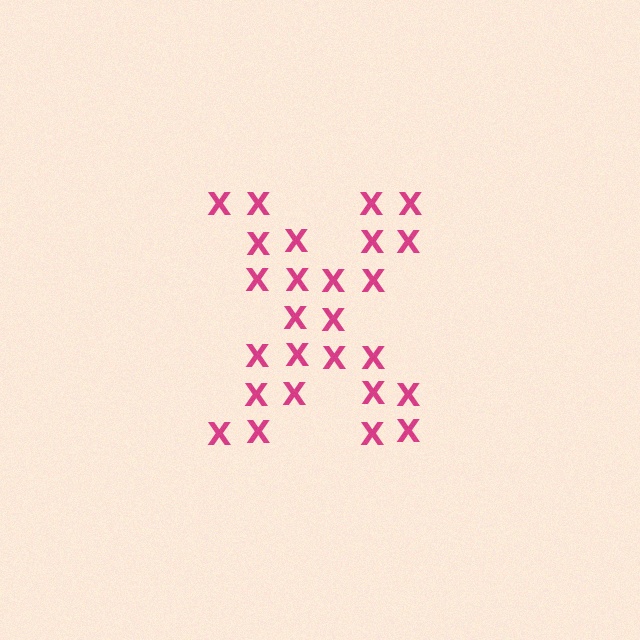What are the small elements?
The small elements are letter X's.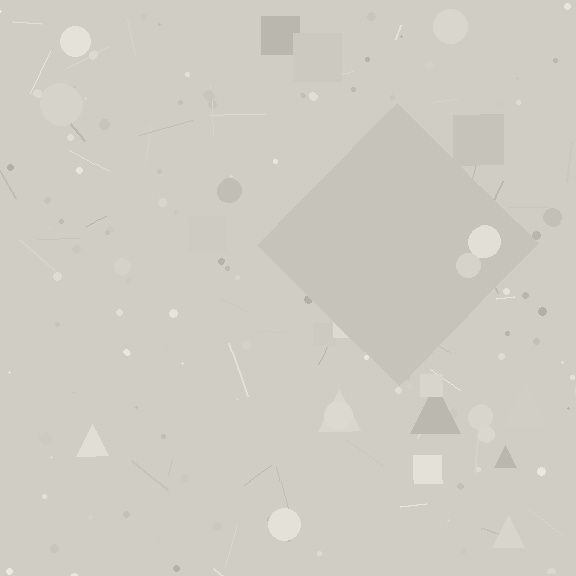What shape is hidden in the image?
A diamond is hidden in the image.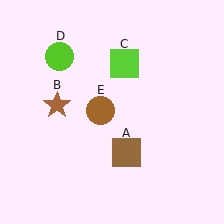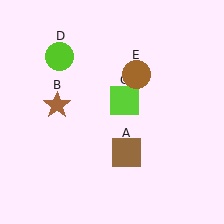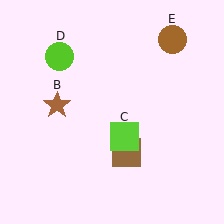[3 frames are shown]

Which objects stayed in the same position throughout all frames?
Brown square (object A) and brown star (object B) and lime circle (object D) remained stationary.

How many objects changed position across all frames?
2 objects changed position: lime square (object C), brown circle (object E).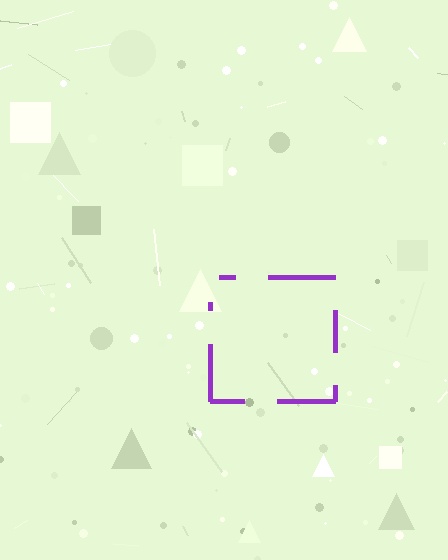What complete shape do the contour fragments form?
The contour fragments form a square.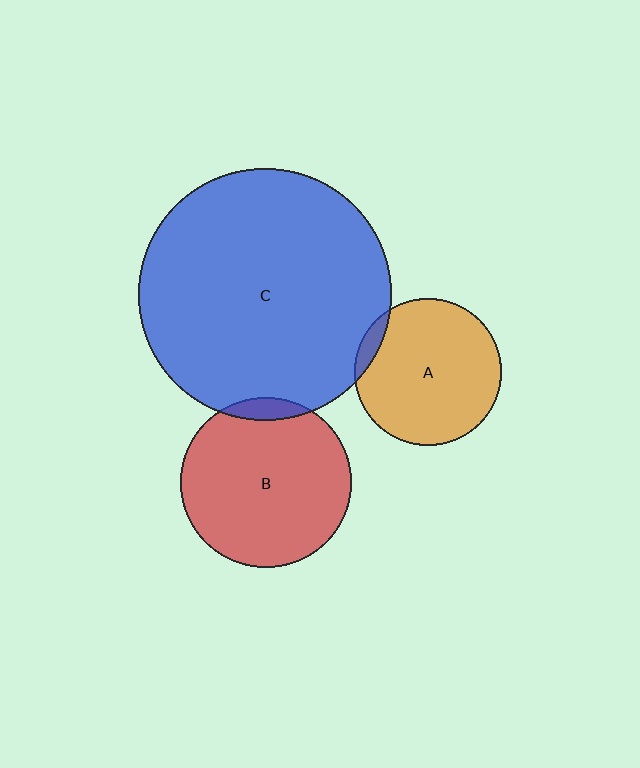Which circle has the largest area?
Circle C (blue).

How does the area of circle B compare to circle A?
Approximately 1.3 times.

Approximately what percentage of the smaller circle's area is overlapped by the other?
Approximately 5%.